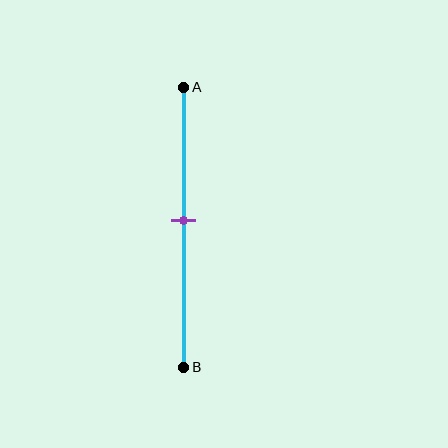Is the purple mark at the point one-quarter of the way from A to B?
No, the mark is at about 50% from A, not at the 25% one-quarter point.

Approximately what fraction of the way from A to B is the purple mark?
The purple mark is approximately 50% of the way from A to B.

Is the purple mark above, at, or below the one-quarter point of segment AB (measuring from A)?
The purple mark is below the one-quarter point of segment AB.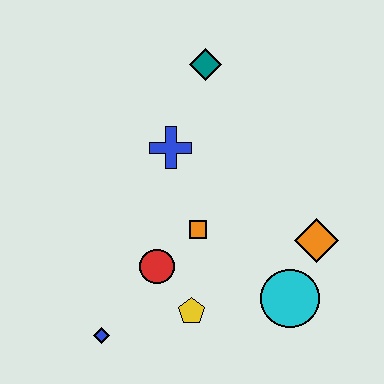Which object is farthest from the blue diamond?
The teal diamond is farthest from the blue diamond.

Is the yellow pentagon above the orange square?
No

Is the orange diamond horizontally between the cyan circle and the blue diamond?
No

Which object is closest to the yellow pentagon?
The red circle is closest to the yellow pentagon.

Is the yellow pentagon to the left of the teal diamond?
Yes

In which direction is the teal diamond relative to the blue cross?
The teal diamond is above the blue cross.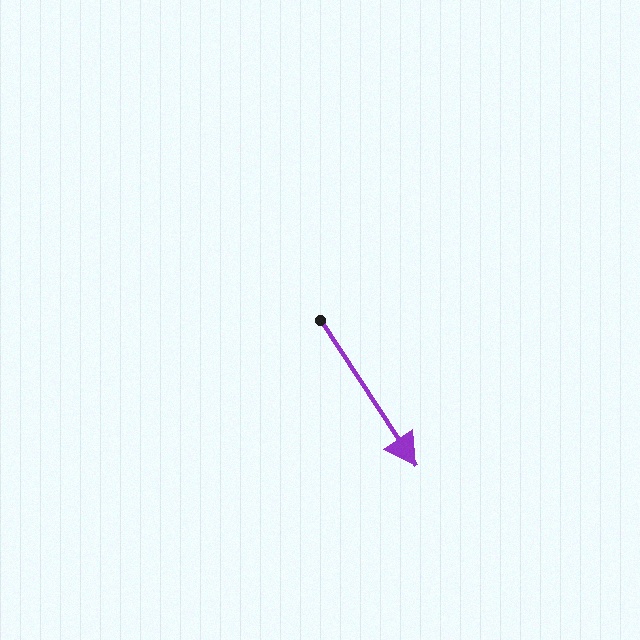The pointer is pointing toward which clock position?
Roughly 5 o'clock.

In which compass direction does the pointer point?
Southeast.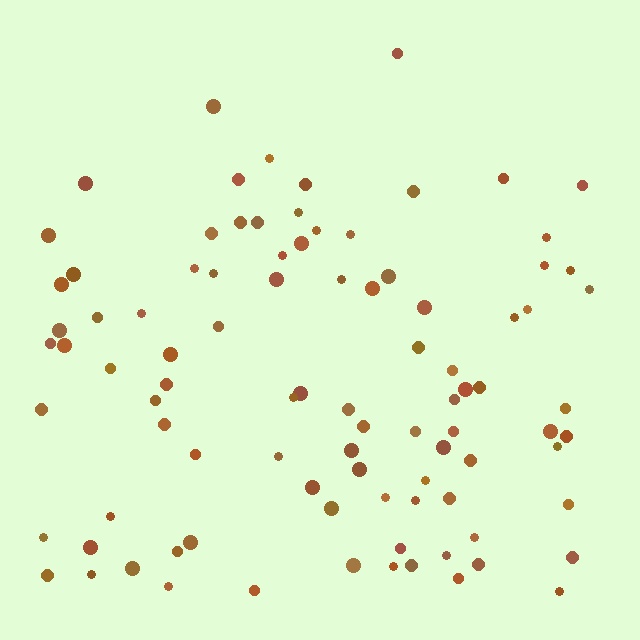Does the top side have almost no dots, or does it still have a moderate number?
Still a moderate number, just noticeably fewer than the bottom.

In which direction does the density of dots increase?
From top to bottom, with the bottom side densest.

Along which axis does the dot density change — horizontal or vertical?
Vertical.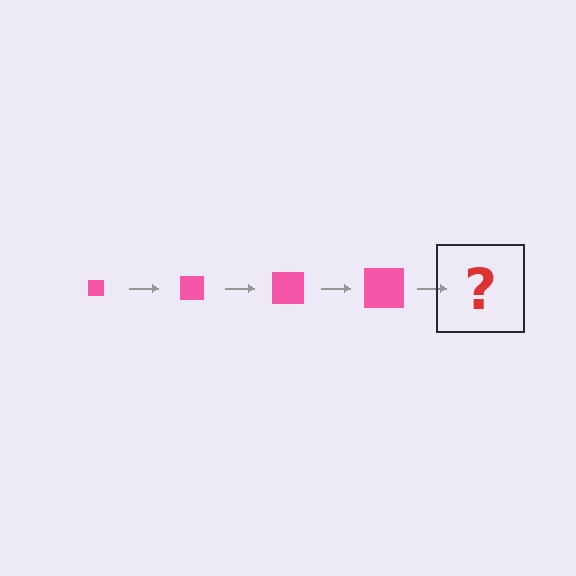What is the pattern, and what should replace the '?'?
The pattern is that the square gets progressively larger each step. The '?' should be a pink square, larger than the previous one.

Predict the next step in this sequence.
The next step is a pink square, larger than the previous one.